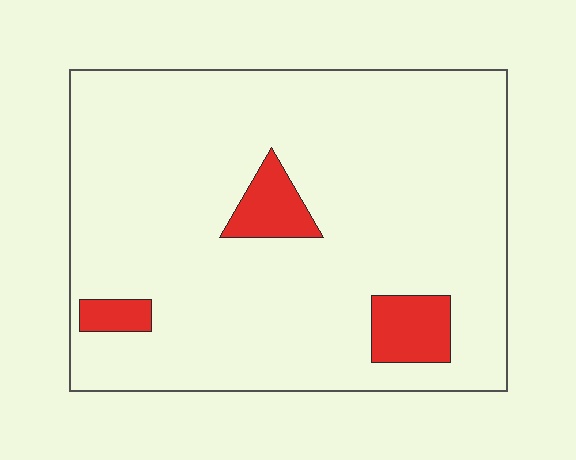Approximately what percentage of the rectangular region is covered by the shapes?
Approximately 10%.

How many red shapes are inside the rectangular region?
3.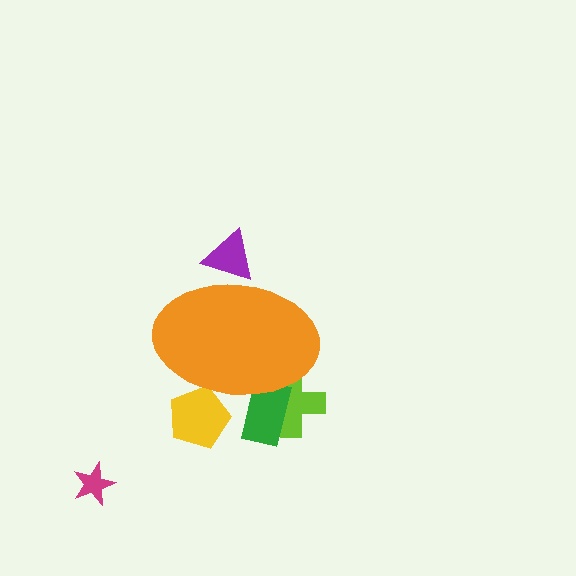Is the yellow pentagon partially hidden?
Yes, the yellow pentagon is partially hidden behind the orange ellipse.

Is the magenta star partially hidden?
No, the magenta star is fully visible.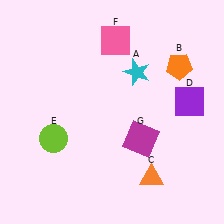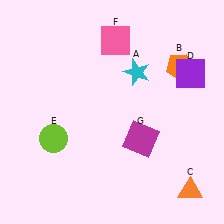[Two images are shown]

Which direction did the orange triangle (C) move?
The orange triangle (C) moved right.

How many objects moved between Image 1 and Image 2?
2 objects moved between the two images.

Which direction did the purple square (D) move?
The purple square (D) moved up.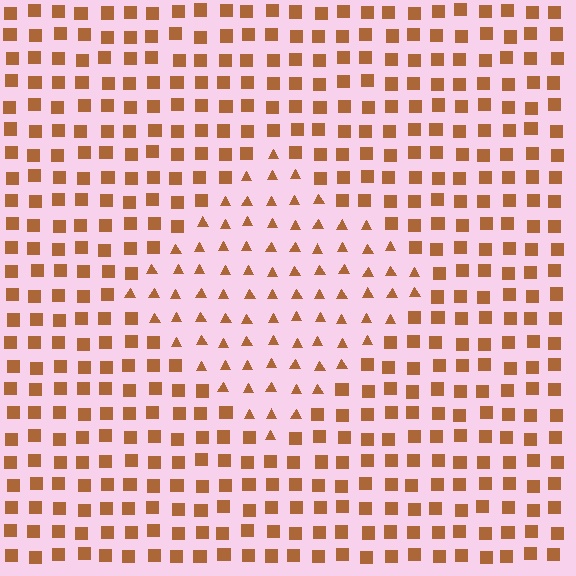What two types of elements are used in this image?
The image uses triangles inside the diamond region and squares outside it.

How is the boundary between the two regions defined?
The boundary is defined by a change in element shape: triangles inside vs. squares outside. All elements share the same color and spacing.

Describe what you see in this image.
The image is filled with small brown elements arranged in a uniform grid. A diamond-shaped region contains triangles, while the surrounding area contains squares. The boundary is defined purely by the change in element shape.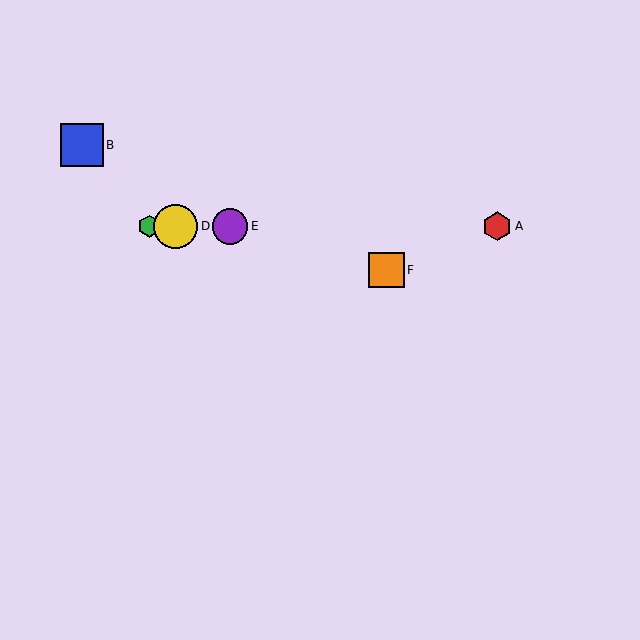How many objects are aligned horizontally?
4 objects (A, C, D, E) are aligned horizontally.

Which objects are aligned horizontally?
Objects A, C, D, E are aligned horizontally.